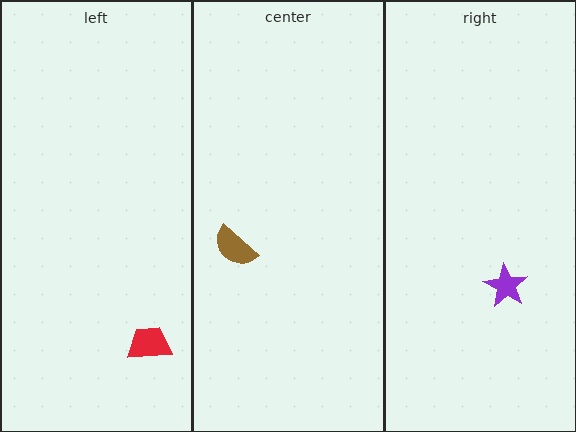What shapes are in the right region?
The purple star.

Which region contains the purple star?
The right region.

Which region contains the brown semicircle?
The center region.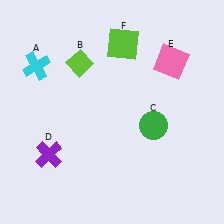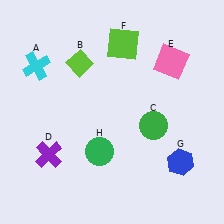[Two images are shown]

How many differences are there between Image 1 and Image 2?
There are 2 differences between the two images.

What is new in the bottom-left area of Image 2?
A green circle (H) was added in the bottom-left area of Image 2.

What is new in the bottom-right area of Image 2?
A blue hexagon (G) was added in the bottom-right area of Image 2.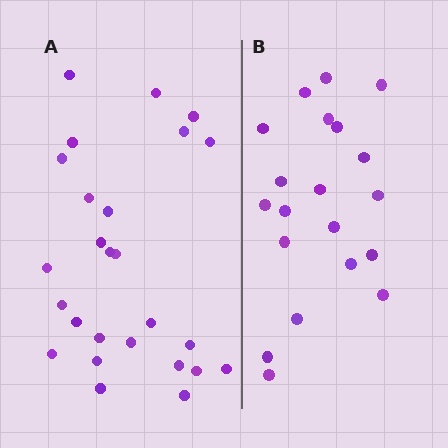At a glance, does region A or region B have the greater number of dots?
Region A (the left region) has more dots.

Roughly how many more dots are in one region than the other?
Region A has about 6 more dots than region B.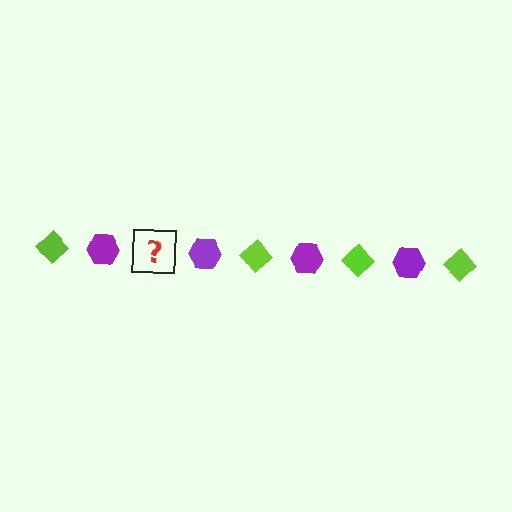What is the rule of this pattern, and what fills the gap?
The rule is that the pattern alternates between lime diamond and purple hexagon. The gap should be filled with a lime diamond.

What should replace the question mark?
The question mark should be replaced with a lime diamond.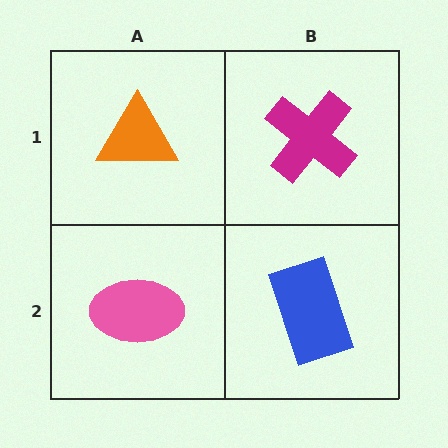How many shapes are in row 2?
2 shapes.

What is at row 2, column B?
A blue rectangle.